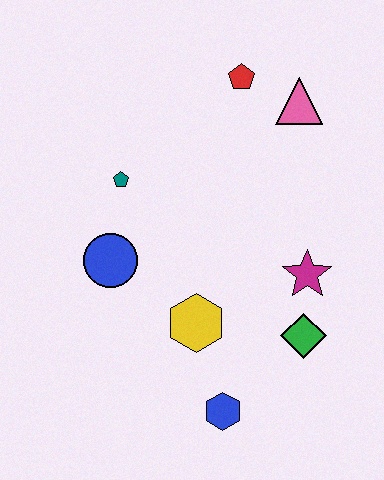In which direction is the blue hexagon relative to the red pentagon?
The blue hexagon is below the red pentagon.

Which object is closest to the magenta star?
The green diamond is closest to the magenta star.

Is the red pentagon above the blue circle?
Yes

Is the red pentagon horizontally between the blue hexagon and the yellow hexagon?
No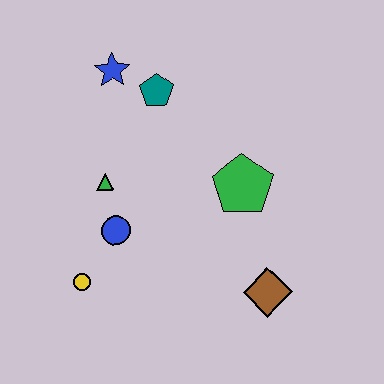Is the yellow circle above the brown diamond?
Yes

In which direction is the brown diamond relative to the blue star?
The brown diamond is below the blue star.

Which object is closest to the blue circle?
The green triangle is closest to the blue circle.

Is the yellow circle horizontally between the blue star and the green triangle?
No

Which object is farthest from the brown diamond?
The blue star is farthest from the brown diamond.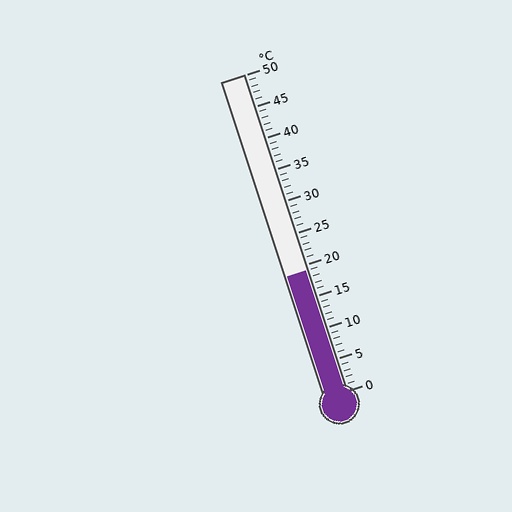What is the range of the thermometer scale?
The thermometer scale ranges from 0°C to 50°C.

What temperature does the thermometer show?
The thermometer shows approximately 19°C.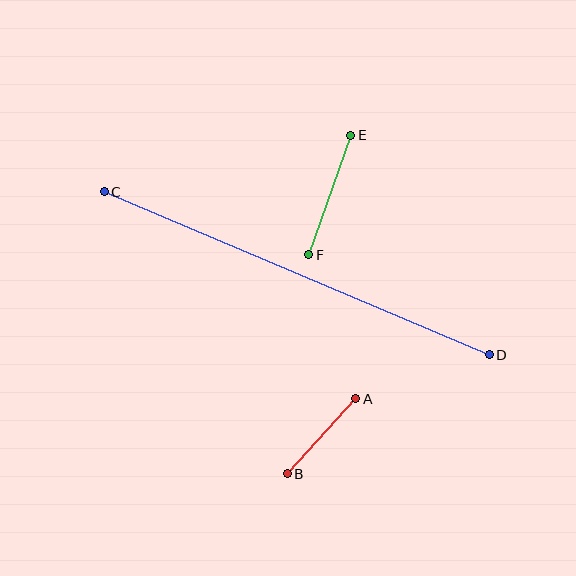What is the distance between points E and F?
The distance is approximately 126 pixels.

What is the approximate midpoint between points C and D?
The midpoint is at approximately (297, 273) pixels.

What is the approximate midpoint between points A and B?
The midpoint is at approximately (321, 436) pixels.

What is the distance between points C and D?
The distance is approximately 418 pixels.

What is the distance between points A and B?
The distance is approximately 102 pixels.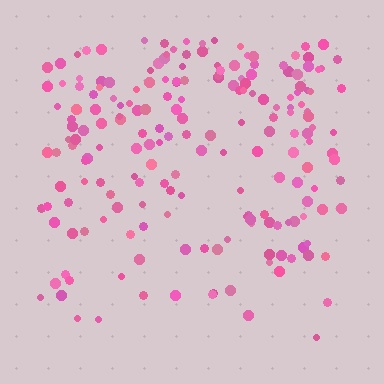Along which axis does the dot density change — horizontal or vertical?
Vertical.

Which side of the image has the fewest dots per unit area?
The bottom.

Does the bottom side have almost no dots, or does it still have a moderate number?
Still a moderate number, just noticeably fewer than the top.